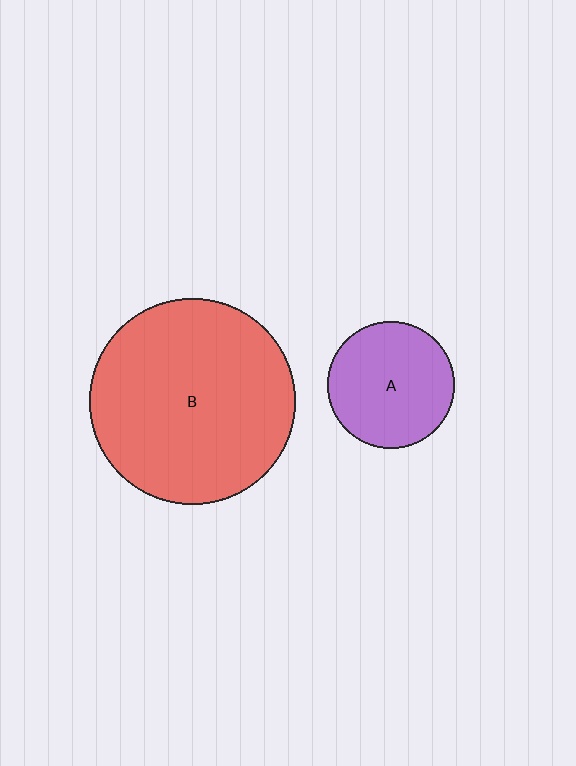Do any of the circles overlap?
No, none of the circles overlap.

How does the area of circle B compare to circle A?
Approximately 2.6 times.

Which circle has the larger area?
Circle B (red).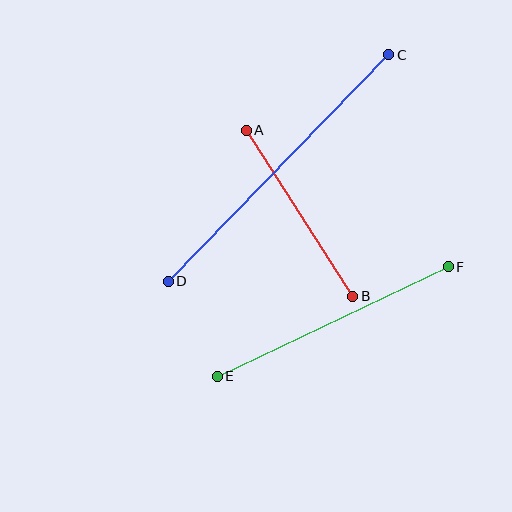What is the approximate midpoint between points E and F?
The midpoint is at approximately (333, 322) pixels.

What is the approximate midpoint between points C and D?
The midpoint is at approximately (279, 168) pixels.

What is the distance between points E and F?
The distance is approximately 256 pixels.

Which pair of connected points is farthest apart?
Points C and D are farthest apart.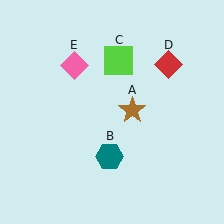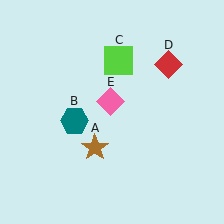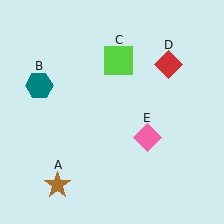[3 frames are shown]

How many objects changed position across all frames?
3 objects changed position: brown star (object A), teal hexagon (object B), pink diamond (object E).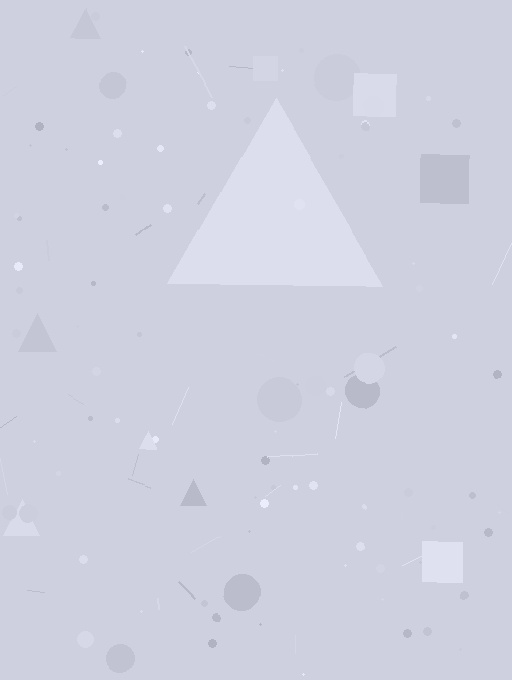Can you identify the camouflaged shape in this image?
The camouflaged shape is a triangle.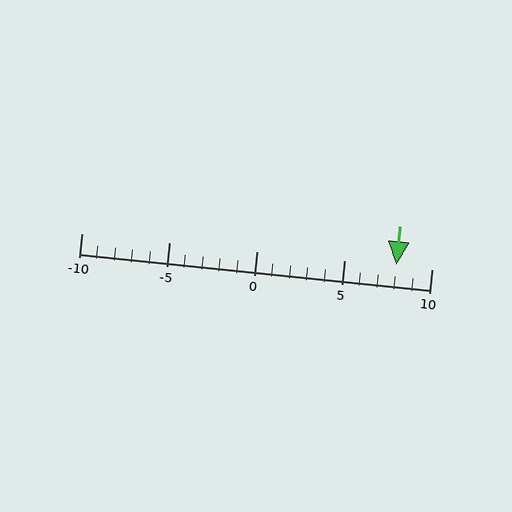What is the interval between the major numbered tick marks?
The major tick marks are spaced 5 units apart.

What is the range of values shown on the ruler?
The ruler shows values from -10 to 10.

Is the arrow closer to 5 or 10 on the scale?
The arrow is closer to 10.